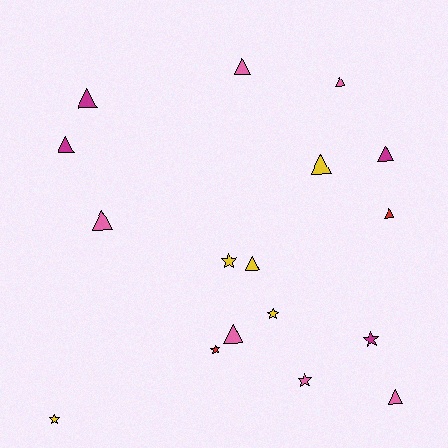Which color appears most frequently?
Pink, with 6 objects.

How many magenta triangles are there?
There are 3 magenta triangles.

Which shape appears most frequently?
Triangle, with 11 objects.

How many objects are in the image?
There are 17 objects.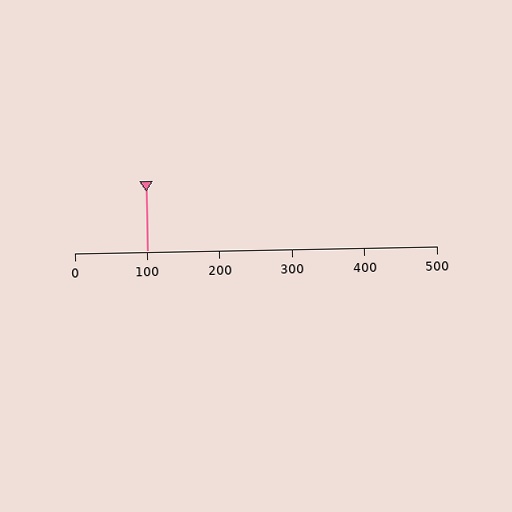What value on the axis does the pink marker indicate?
The marker indicates approximately 100.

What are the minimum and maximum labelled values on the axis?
The axis runs from 0 to 500.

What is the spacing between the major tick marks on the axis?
The major ticks are spaced 100 apart.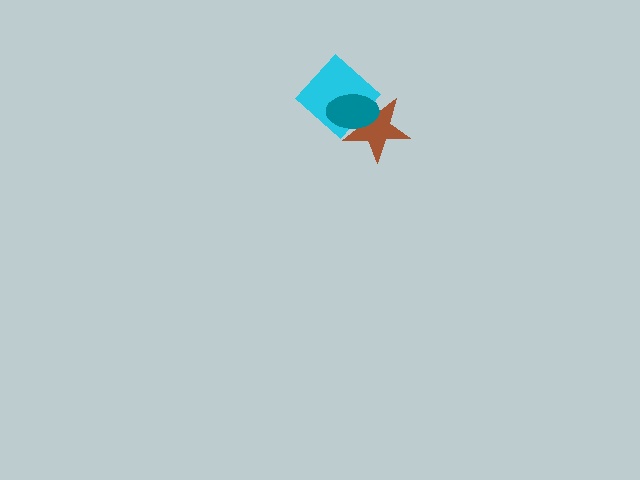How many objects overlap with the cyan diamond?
2 objects overlap with the cyan diamond.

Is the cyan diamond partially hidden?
Yes, it is partially covered by another shape.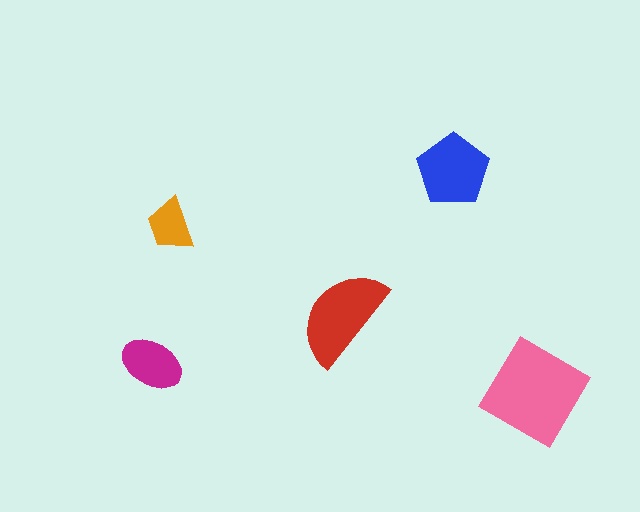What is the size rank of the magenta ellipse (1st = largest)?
4th.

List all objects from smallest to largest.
The orange trapezoid, the magenta ellipse, the blue pentagon, the red semicircle, the pink diamond.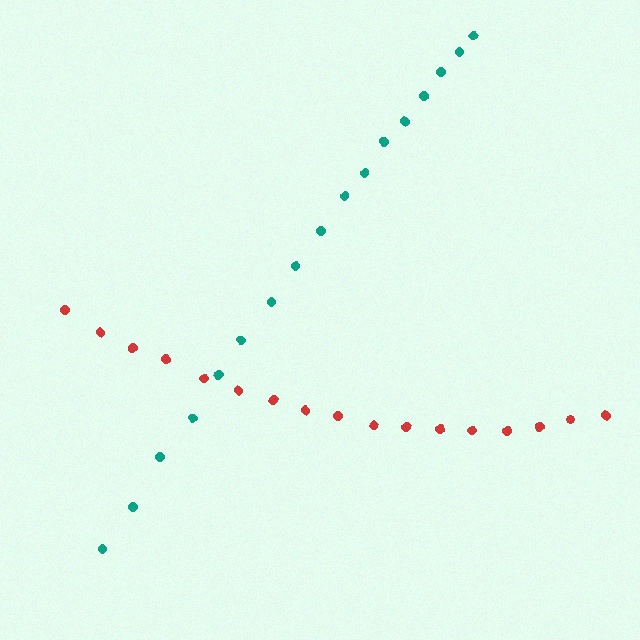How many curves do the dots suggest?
There are 2 distinct paths.